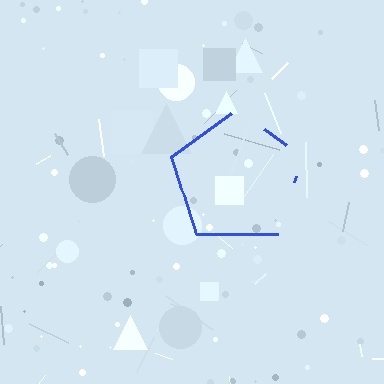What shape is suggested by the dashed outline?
The dashed outline suggests a pentagon.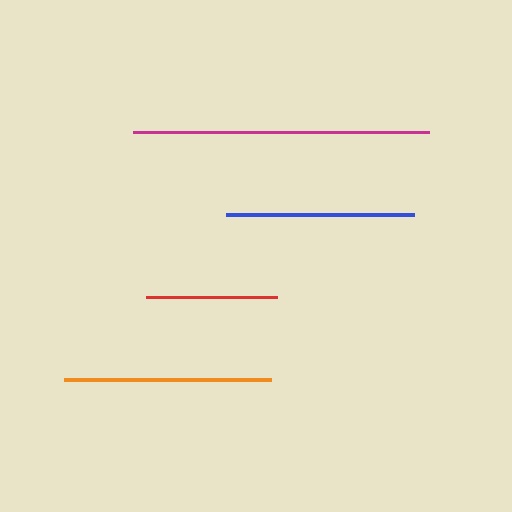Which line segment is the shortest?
The red line is the shortest at approximately 131 pixels.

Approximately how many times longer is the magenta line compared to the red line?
The magenta line is approximately 2.3 times the length of the red line.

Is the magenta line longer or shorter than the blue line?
The magenta line is longer than the blue line.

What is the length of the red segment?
The red segment is approximately 131 pixels long.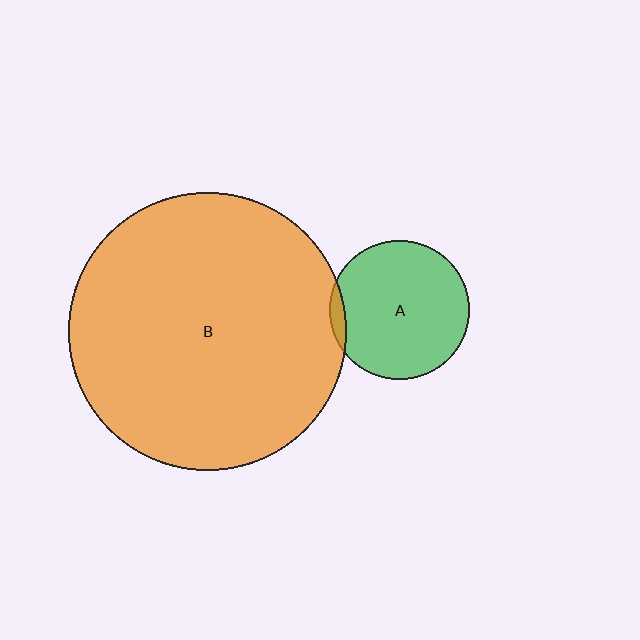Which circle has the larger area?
Circle B (orange).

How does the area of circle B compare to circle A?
Approximately 4.0 times.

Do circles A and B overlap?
Yes.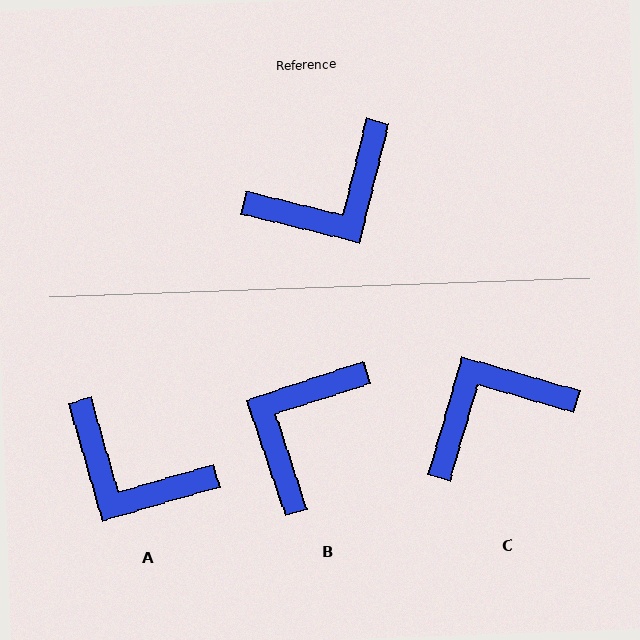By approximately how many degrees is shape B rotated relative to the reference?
Approximately 148 degrees clockwise.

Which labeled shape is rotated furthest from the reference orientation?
C, about 178 degrees away.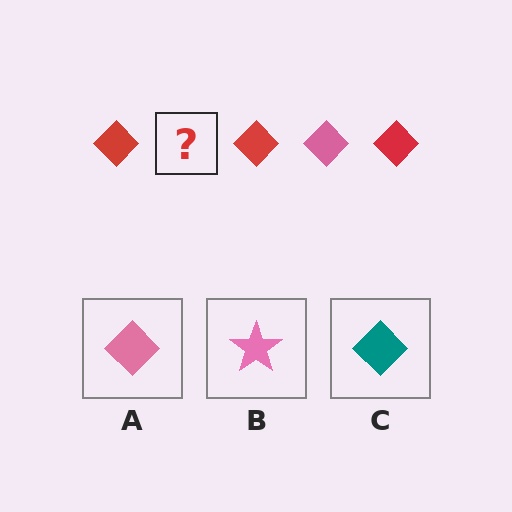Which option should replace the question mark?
Option A.